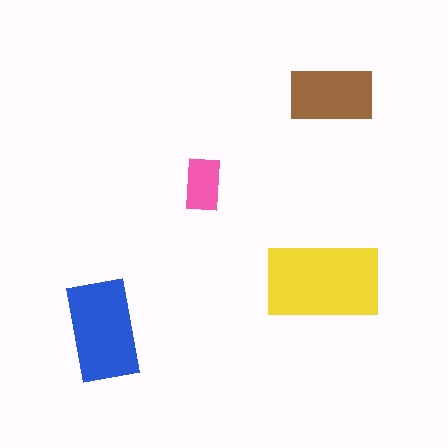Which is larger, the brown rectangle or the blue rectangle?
The blue one.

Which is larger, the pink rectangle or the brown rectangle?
The brown one.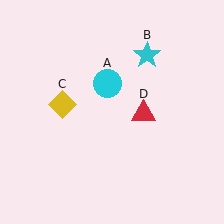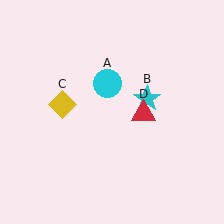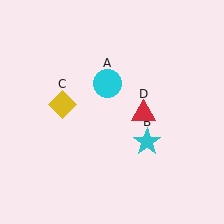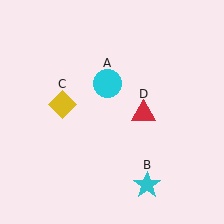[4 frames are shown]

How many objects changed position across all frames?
1 object changed position: cyan star (object B).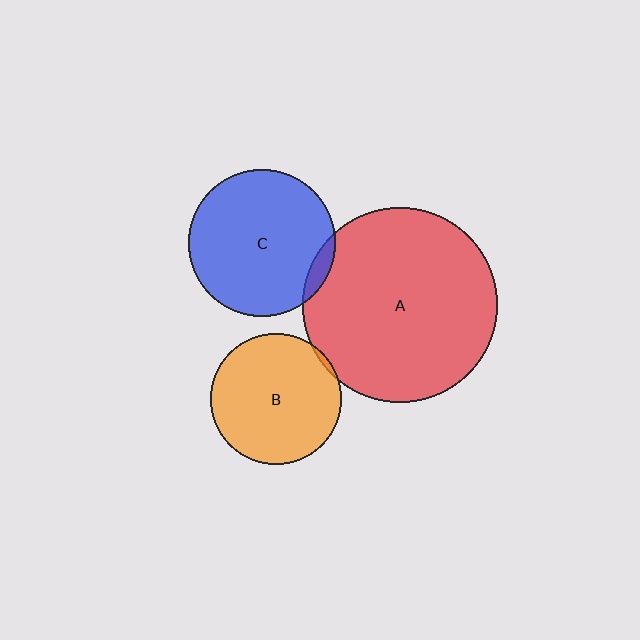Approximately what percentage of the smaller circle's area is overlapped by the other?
Approximately 5%.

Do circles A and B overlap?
Yes.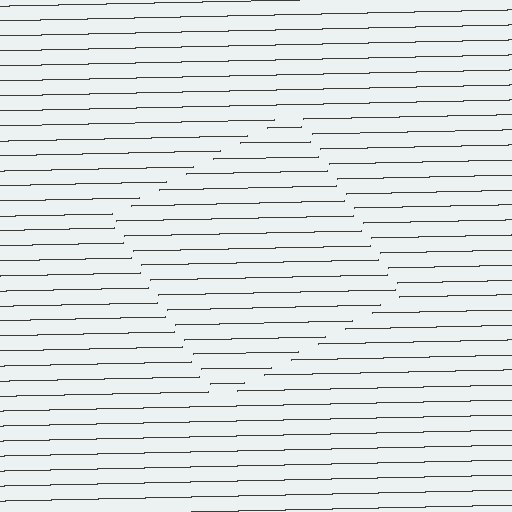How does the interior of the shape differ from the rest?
The interior of the shape contains the same grating, shifted by half a period — the contour is defined by the phase discontinuity where line-ends from the inner and outer gratings abut.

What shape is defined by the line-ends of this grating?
An illusory square. The interior of the shape contains the same grating, shifted by half a period — the contour is defined by the phase discontinuity where line-ends from the inner and outer gratings abut.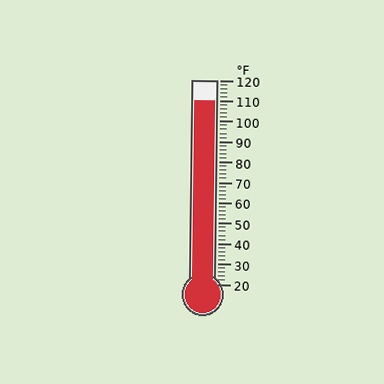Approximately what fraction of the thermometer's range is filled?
The thermometer is filled to approximately 90% of its range.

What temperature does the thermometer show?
The thermometer shows approximately 110°F.